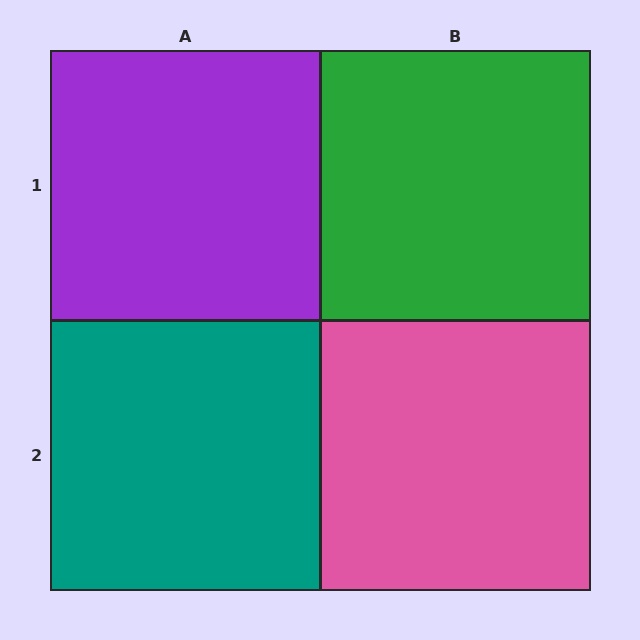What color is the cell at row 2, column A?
Teal.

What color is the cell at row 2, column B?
Pink.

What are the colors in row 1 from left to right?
Purple, green.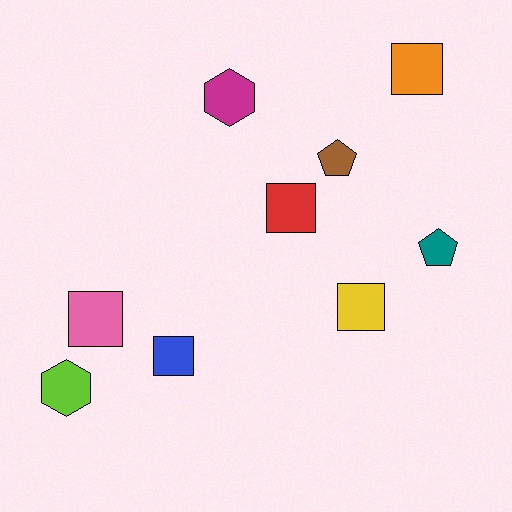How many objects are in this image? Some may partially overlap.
There are 9 objects.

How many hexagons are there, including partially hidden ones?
There are 2 hexagons.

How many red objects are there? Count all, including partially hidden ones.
There is 1 red object.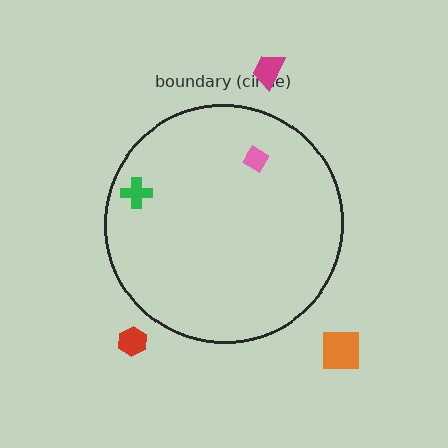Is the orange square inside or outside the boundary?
Outside.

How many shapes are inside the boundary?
2 inside, 3 outside.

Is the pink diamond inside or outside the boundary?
Inside.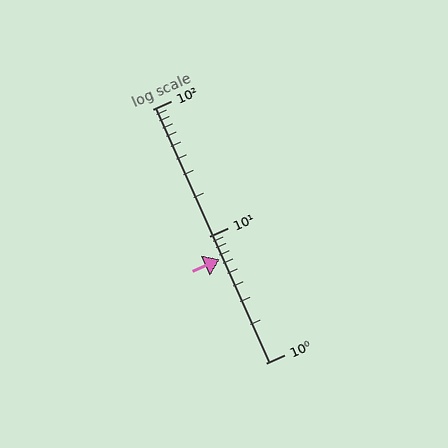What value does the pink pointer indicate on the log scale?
The pointer indicates approximately 6.6.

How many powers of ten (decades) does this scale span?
The scale spans 2 decades, from 1 to 100.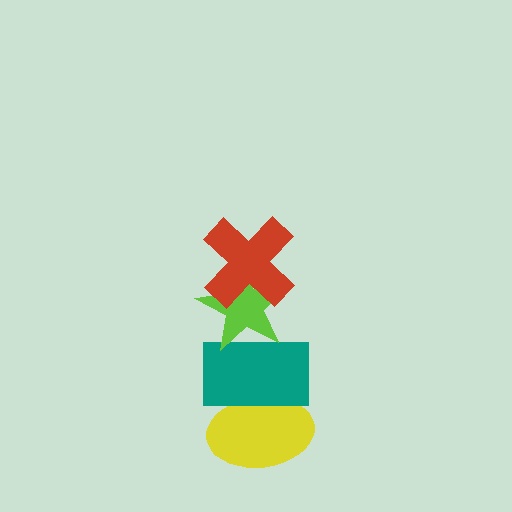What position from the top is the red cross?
The red cross is 1st from the top.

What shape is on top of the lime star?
The red cross is on top of the lime star.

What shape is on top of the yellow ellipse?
The teal rectangle is on top of the yellow ellipse.